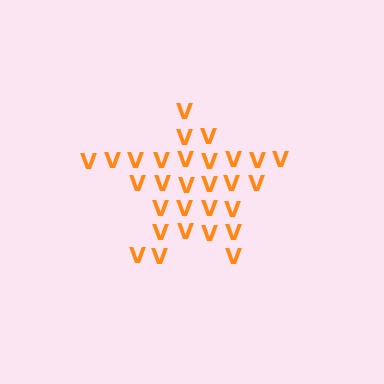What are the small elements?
The small elements are letter V's.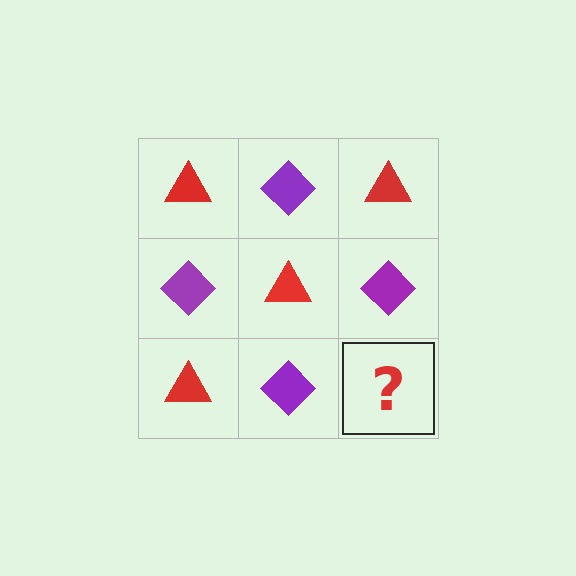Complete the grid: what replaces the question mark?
The question mark should be replaced with a red triangle.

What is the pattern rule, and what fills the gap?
The rule is that it alternates red triangle and purple diamond in a checkerboard pattern. The gap should be filled with a red triangle.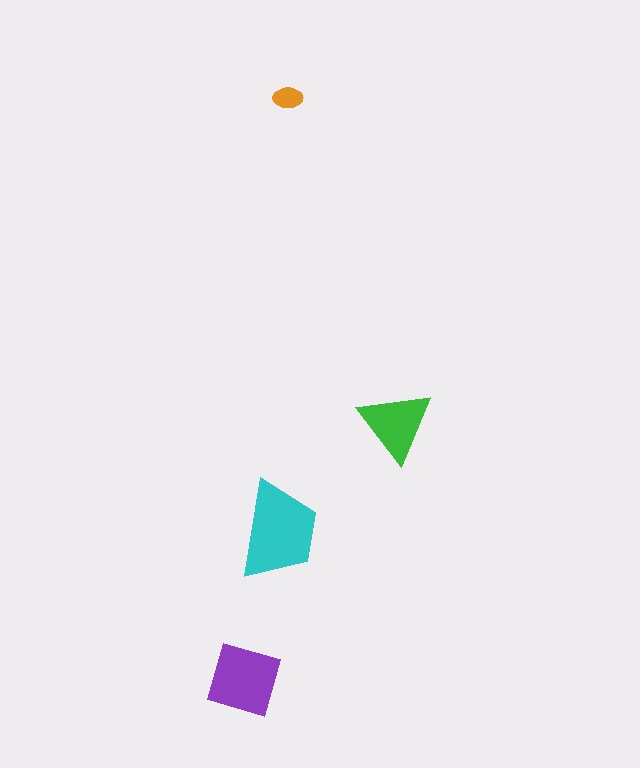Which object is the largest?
The cyan trapezoid.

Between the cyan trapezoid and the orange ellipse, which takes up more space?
The cyan trapezoid.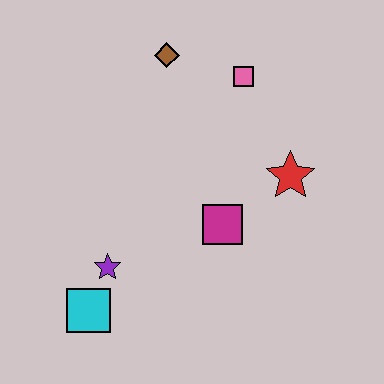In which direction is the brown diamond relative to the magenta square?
The brown diamond is above the magenta square.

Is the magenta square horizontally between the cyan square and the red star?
Yes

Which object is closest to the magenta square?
The red star is closest to the magenta square.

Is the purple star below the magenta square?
Yes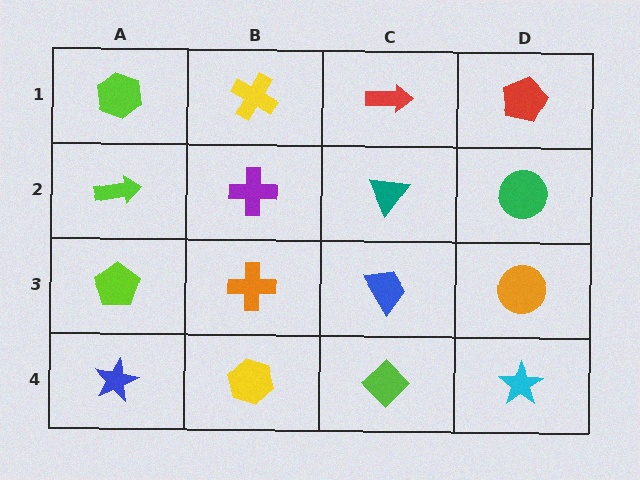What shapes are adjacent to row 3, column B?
A purple cross (row 2, column B), a yellow hexagon (row 4, column B), a lime pentagon (row 3, column A), a blue trapezoid (row 3, column C).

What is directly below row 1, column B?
A purple cross.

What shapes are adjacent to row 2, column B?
A yellow cross (row 1, column B), an orange cross (row 3, column B), a lime arrow (row 2, column A), a teal triangle (row 2, column C).